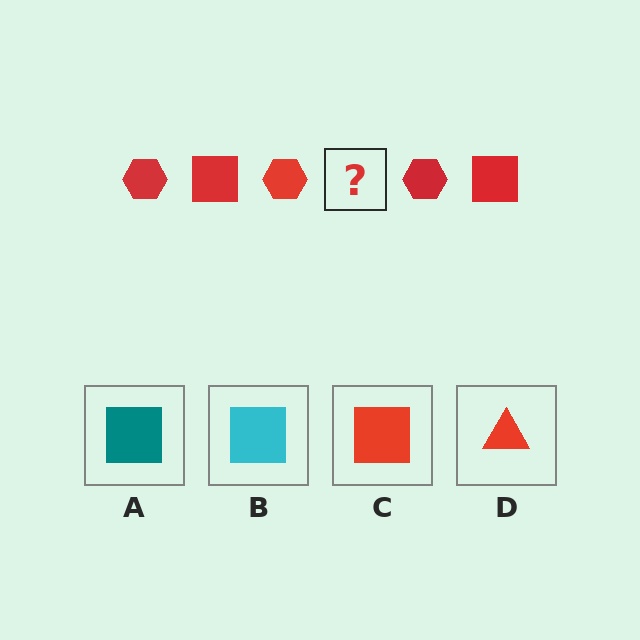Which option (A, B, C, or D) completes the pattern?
C.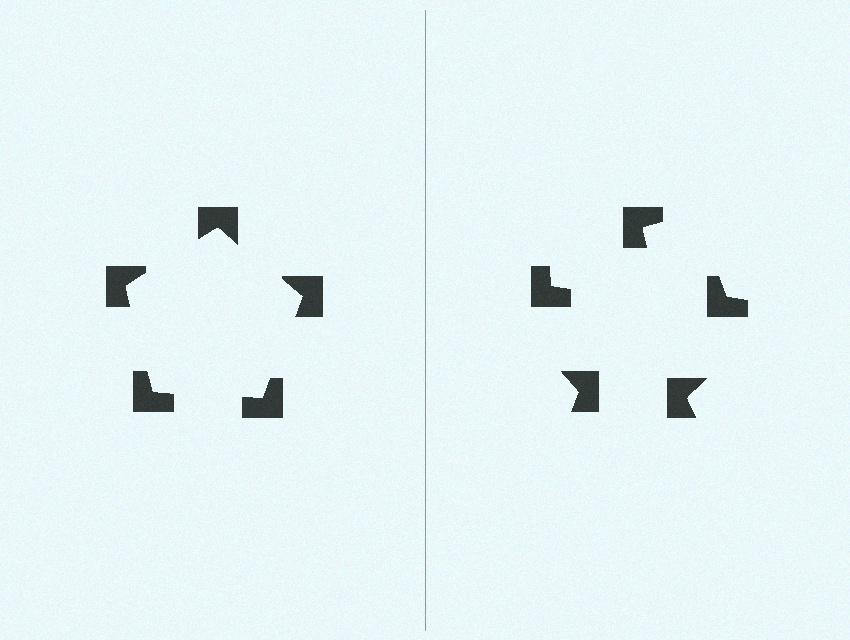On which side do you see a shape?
An illusory pentagon appears on the left side. On the right side the wedge cuts are rotated, so no coherent shape forms.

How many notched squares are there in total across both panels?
10 — 5 on each side.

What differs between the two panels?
The notched squares are positioned identically on both sides; only the wedge orientations differ. On the left they align to a pentagon; on the right they are misaligned.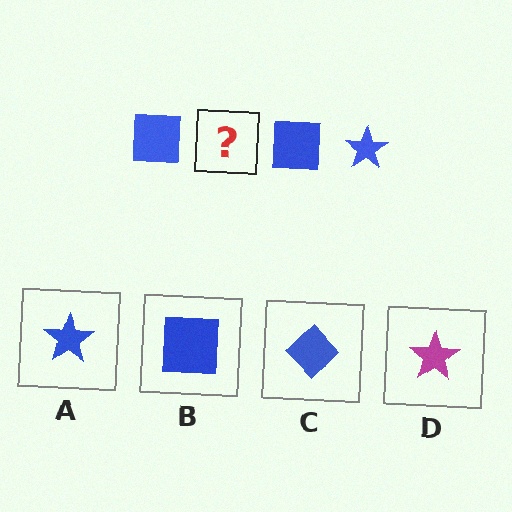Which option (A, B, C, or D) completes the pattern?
A.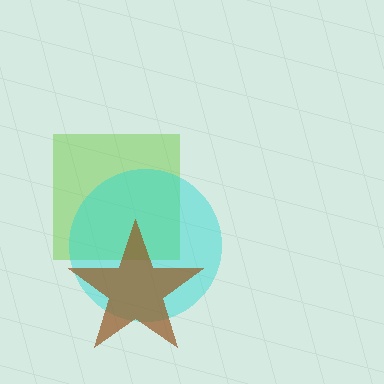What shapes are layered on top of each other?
The layered shapes are: a lime square, a cyan circle, a brown star.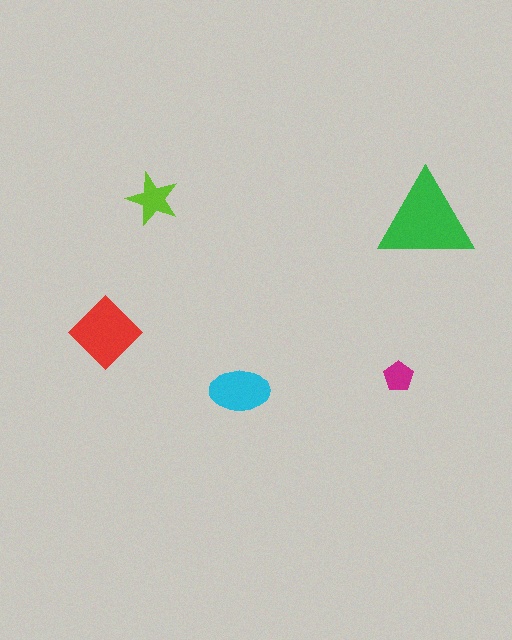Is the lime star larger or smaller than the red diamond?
Smaller.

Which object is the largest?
The green triangle.